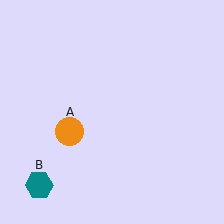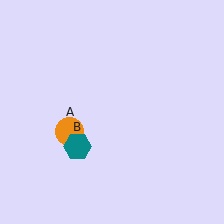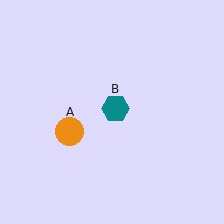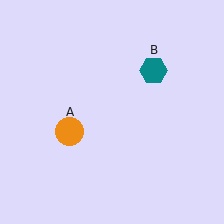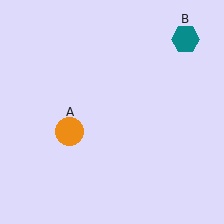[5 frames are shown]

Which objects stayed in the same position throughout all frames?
Orange circle (object A) remained stationary.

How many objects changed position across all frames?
1 object changed position: teal hexagon (object B).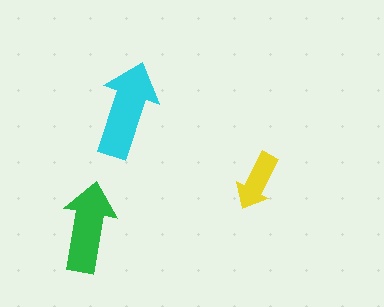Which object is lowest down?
The green arrow is bottommost.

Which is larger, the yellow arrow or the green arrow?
The green one.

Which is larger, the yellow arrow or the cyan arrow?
The cyan one.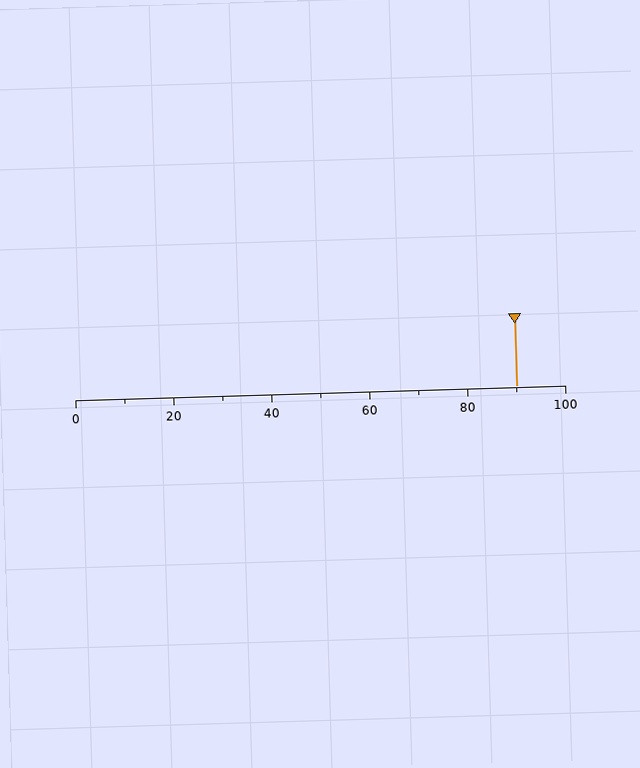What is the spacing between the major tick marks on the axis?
The major ticks are spaced 20 apart.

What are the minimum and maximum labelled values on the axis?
The axis runs from 0 to 100.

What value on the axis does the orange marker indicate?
The marker indicates approximately 90.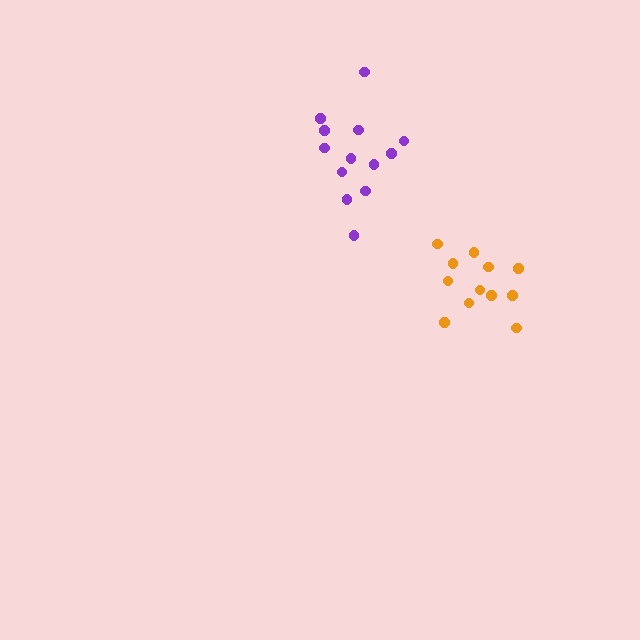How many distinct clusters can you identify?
There are 2 distinct clusters.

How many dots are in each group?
Group 1: 12 dots, Group 2: 13 dots (25 total).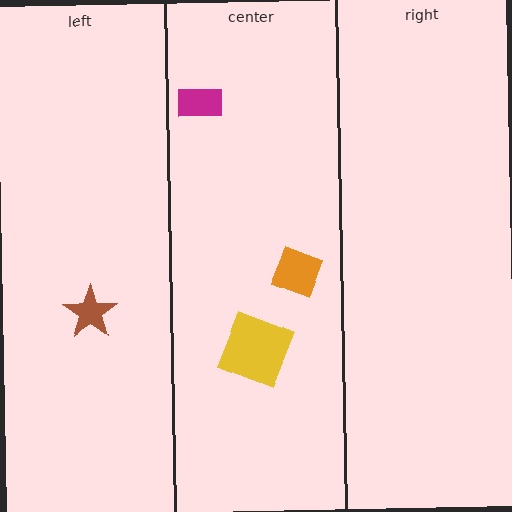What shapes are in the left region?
The brown star.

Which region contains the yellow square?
The center region.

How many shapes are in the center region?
3.